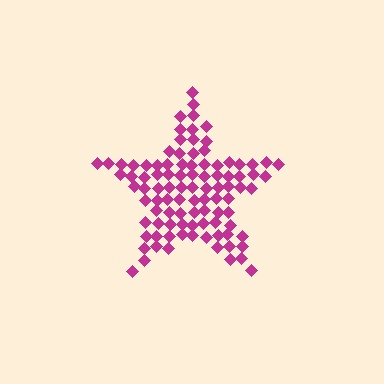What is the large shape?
The large shape is a star.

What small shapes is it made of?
It is made of small diamonds.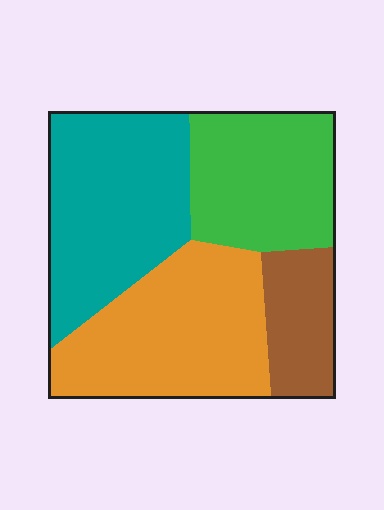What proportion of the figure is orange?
Orange covers about 30% of the figure.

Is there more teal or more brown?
Teal.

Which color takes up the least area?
Brown, at roughly 15%.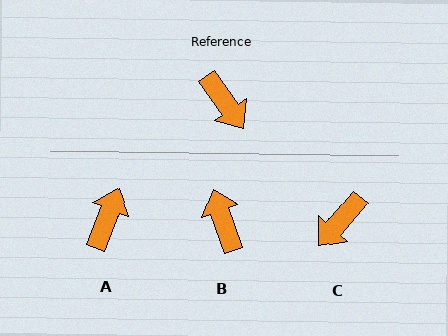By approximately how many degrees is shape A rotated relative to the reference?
Approximately 124 degrees counter-clockwise.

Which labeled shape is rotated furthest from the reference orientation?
B, about 164 degrees away.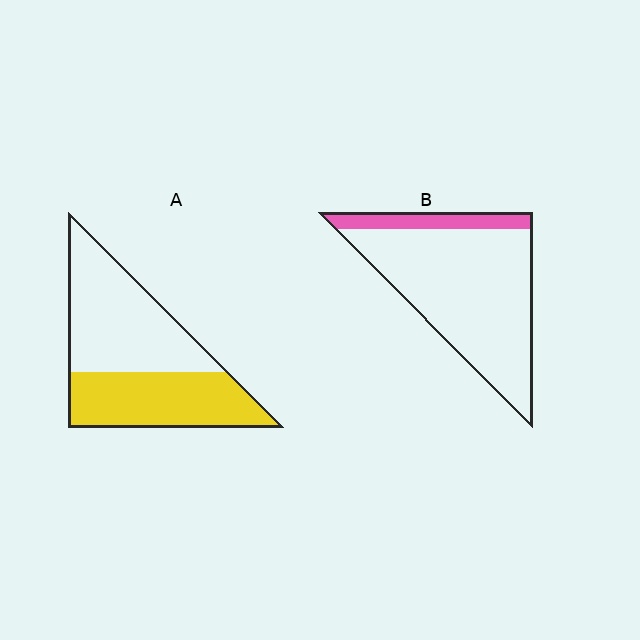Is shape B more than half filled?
No.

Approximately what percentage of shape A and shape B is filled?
A is approximately 45% and B is approximately 15%.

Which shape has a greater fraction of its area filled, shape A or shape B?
Shape A.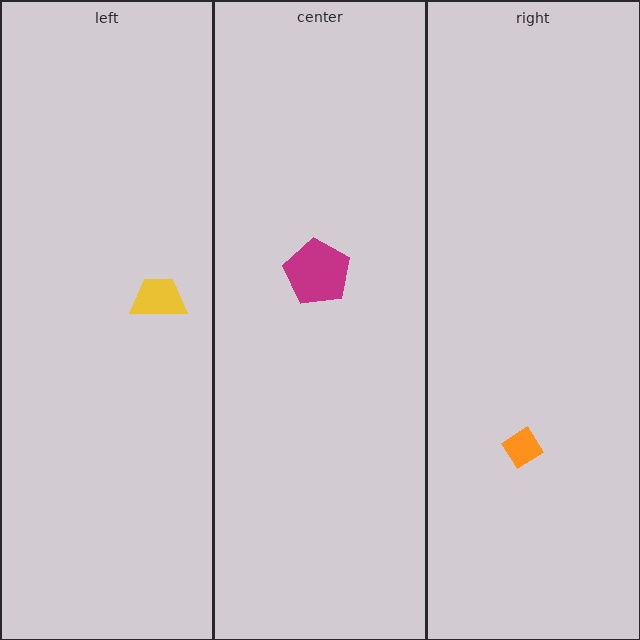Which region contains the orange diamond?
The right region.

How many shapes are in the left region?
1.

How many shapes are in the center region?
1.